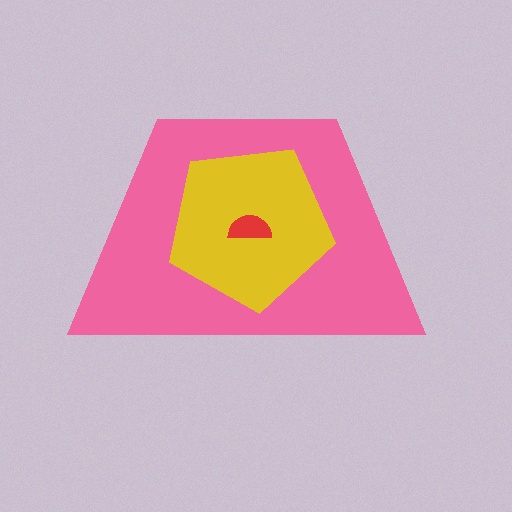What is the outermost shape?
The pink trapezoid.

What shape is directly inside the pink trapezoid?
The yellow pentagon.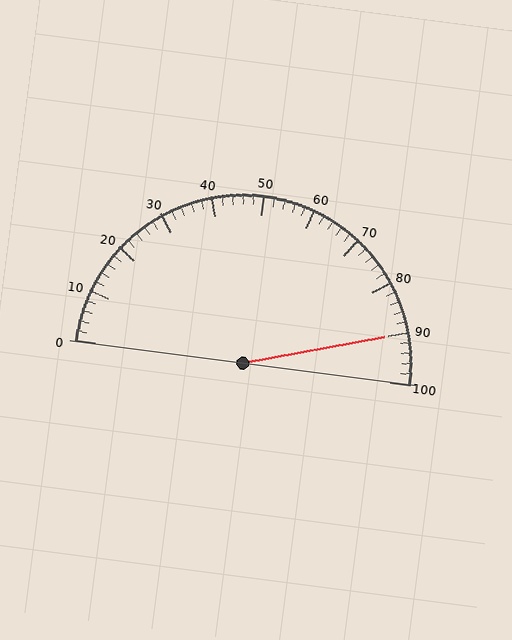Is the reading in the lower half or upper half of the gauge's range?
The reading is in the upper half of the range (0 to 100).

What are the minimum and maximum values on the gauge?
The gauge ranges from 0 to 100.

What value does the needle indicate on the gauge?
The needle indicates approximately 90.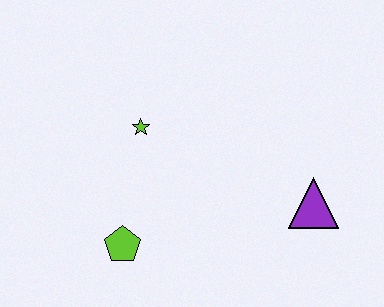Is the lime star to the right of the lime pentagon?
Yes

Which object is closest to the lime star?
The lime pentagon is closest to the lime star.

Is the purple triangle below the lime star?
Yes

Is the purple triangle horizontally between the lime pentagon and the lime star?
No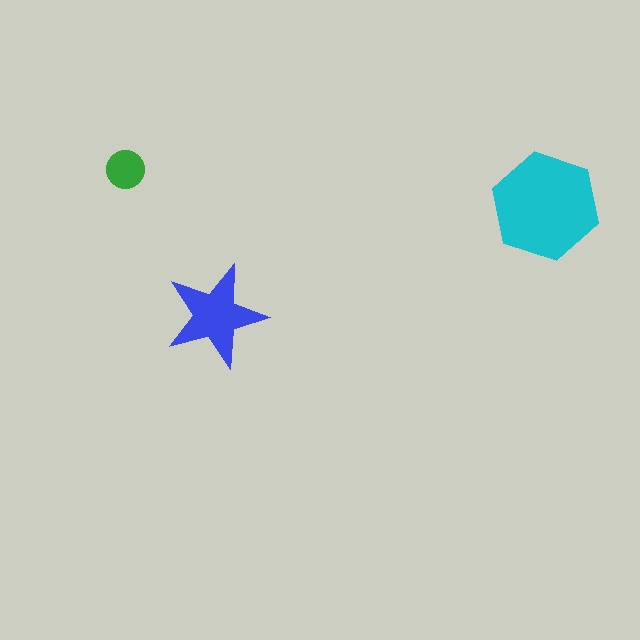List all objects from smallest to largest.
The green circle, the blue star, the cyan hexagon.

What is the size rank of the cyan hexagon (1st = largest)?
1st.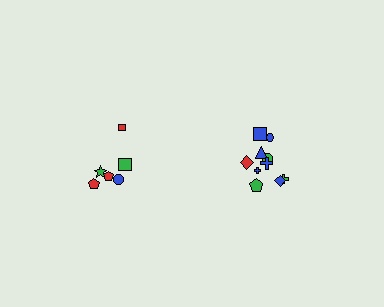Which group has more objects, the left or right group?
The right group.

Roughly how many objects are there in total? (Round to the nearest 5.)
Roughly 15 objects in total.